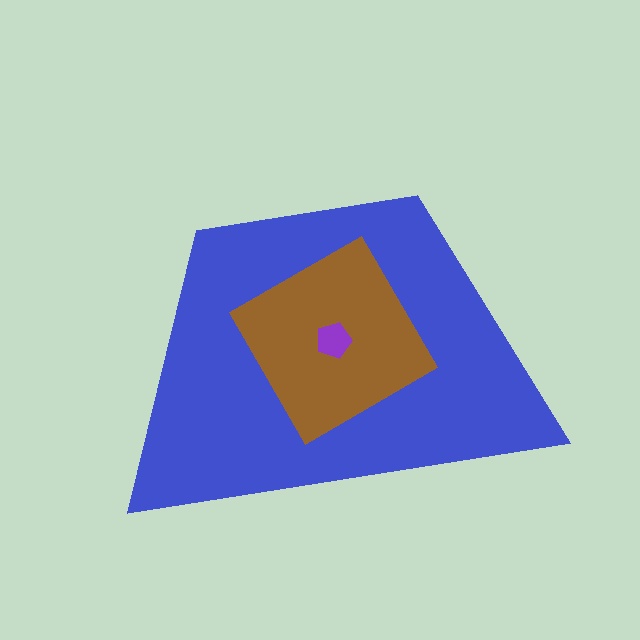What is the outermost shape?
The blue trapezoid.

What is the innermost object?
The purple pentagon.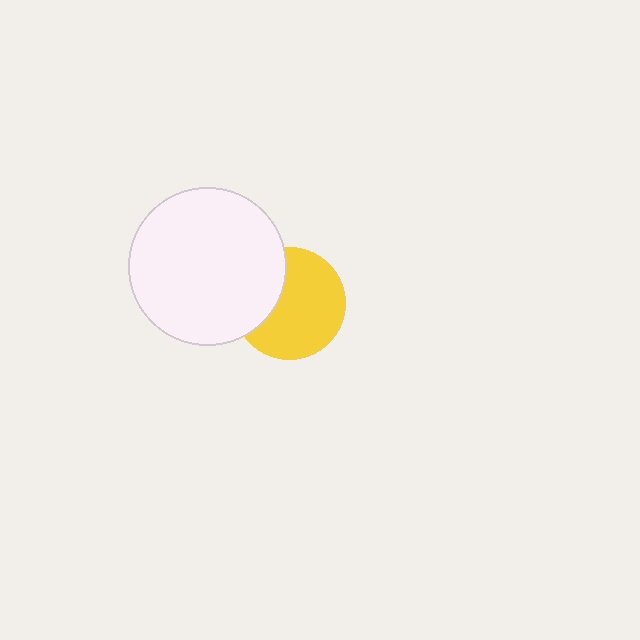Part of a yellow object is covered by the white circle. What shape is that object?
It is a circle.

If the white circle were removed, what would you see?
You would see the complete yellow circle.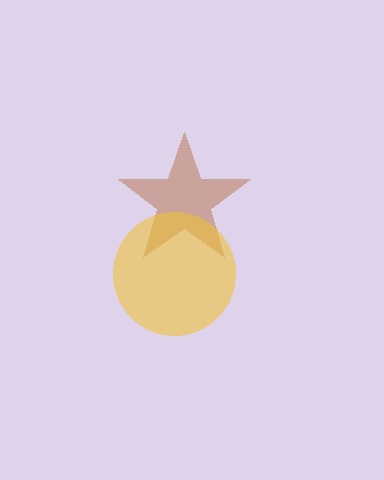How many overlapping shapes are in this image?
There are 2 overlapping shapes in the image.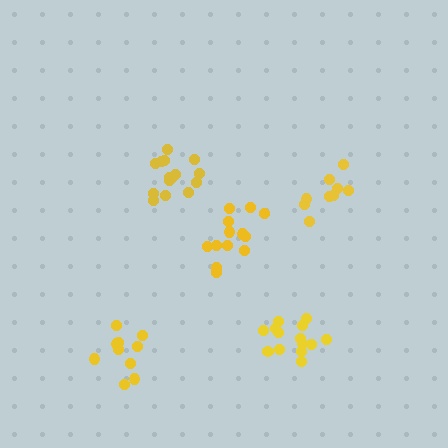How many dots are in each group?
Group 1: 14 dots, Group 2: 10 dots, Group 3: 10 dots, Group 4: 15 dots, Group 5: 13 dots (62 total).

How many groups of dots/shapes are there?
There are 5 groups.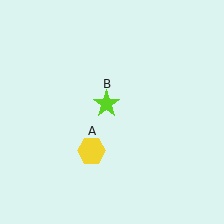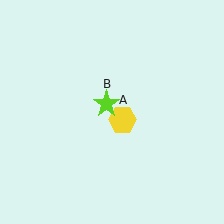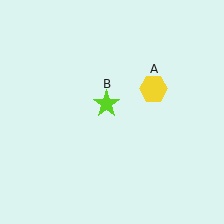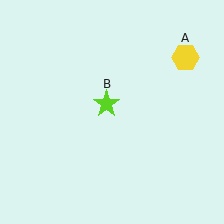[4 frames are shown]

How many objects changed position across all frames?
1 object changed position: yellow hexagon (object A).